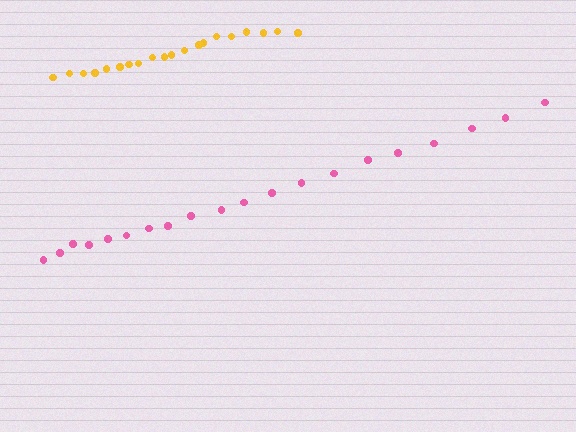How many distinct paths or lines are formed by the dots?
There are 2 distinct paths.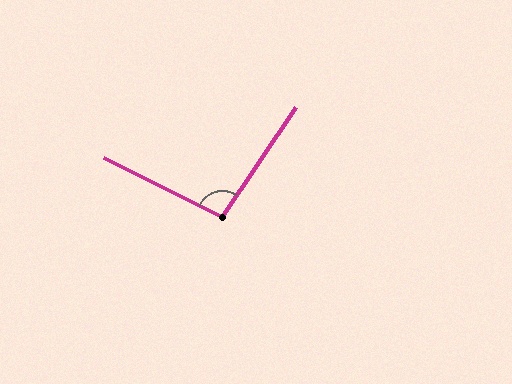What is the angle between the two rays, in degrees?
Approximately 98 degrees.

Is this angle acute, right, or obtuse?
It is obtuse.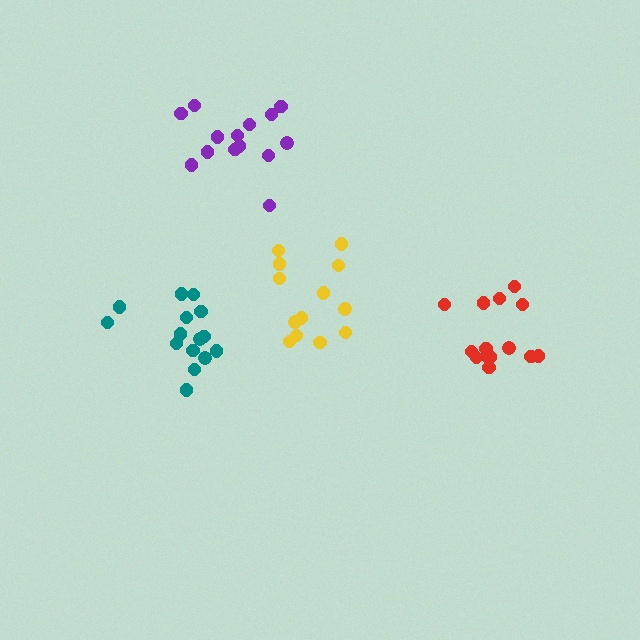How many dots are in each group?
Group 1: 14 dots, Group 2: 13 dots, Group 3: 14 dots, Group 4: 15 dots (56 total).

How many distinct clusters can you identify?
There are 4 distinct clusters.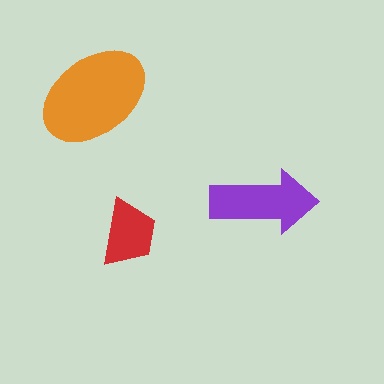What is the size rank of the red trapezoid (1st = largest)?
3rd.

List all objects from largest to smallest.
The orange ellipse, the purple arrow, the red trapezoid.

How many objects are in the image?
There are 3 objects in the image.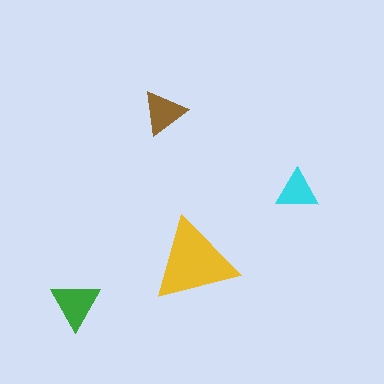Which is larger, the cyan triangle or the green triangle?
The green one.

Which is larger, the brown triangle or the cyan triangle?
The brown one.